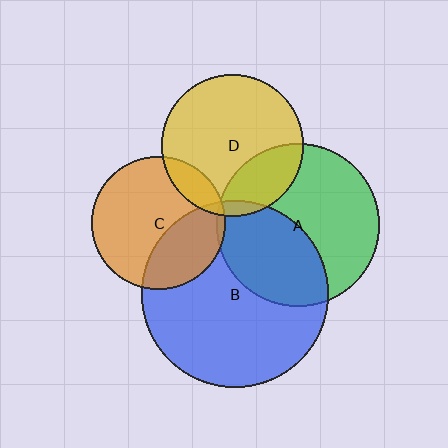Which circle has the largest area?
Circle B (blue).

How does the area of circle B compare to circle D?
Approximately 1.7 times.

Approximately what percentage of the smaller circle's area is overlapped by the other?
Approximately 15%.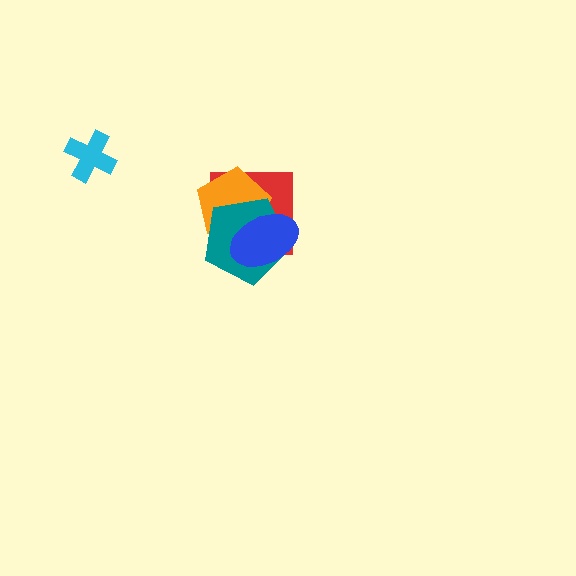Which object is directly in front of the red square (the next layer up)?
The orange pentagon is directly in front of the red square.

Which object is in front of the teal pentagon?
The blue ellipse is in front of the teal pentagon.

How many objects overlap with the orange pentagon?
3 objects overlap with the orange pentagon.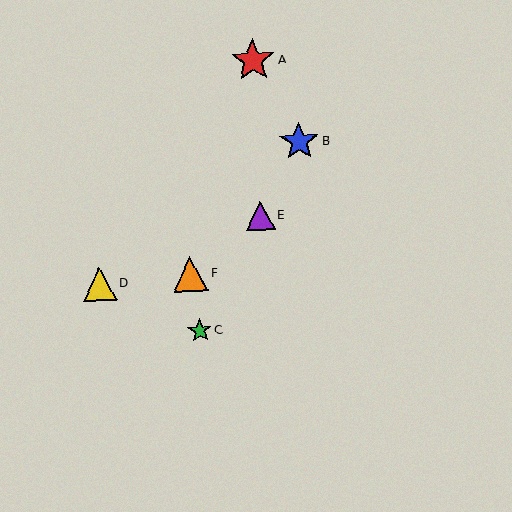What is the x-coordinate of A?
Object A is at x≈253.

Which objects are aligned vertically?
Objects A, E are aligned vertically.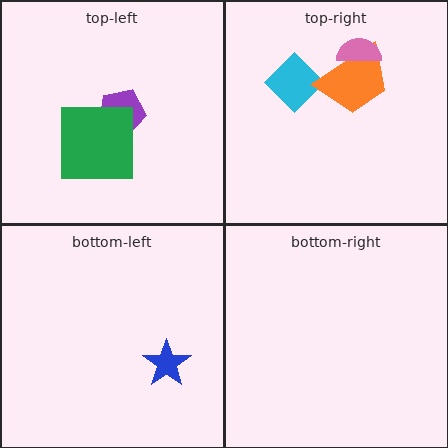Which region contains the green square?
The top-left region.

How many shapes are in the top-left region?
2.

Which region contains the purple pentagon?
The top-left region.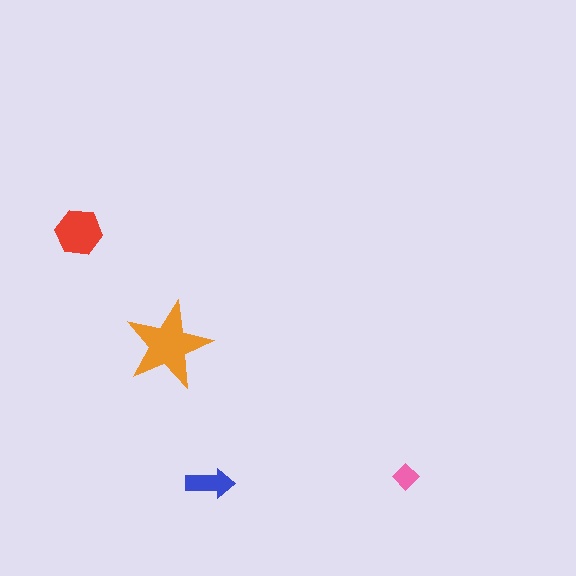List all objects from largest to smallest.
The orange star, the red hexagon, the blue arrow, the pink diamond.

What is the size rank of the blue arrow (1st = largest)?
3rd.